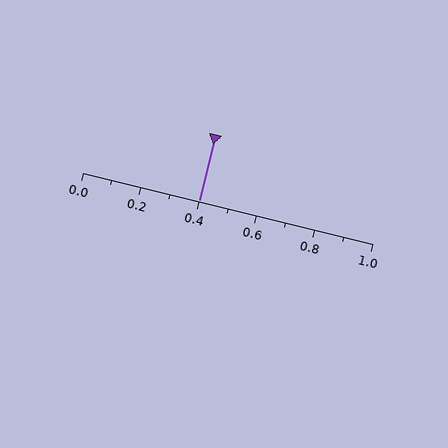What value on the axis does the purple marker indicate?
The marker indicates approximately 0.4.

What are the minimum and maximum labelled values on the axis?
The axis runs from 0.0 to 1.0.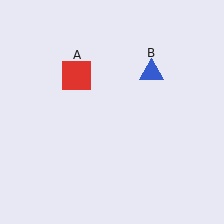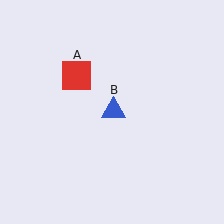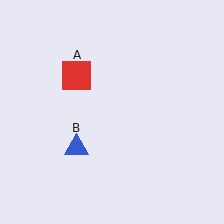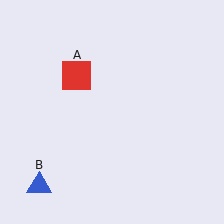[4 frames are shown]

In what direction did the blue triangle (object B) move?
The blue triangle (object B) moved down and to the left.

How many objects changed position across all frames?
1 object changed position: blue triangle (object B).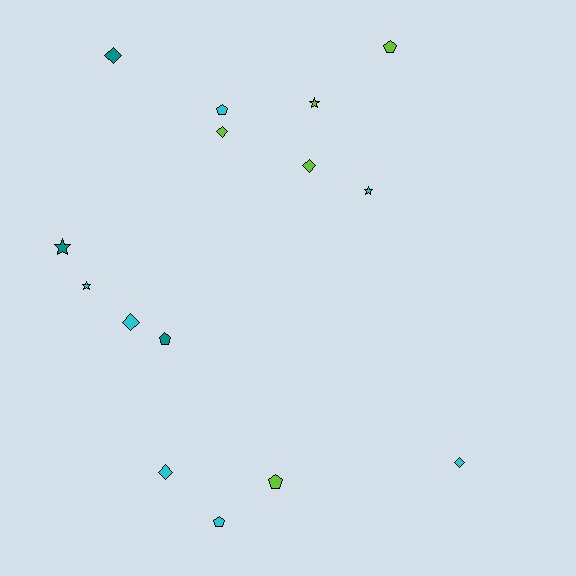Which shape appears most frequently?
Diamond, with 6 objects.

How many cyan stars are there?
There are 2 cyan stars.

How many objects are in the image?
There are 15 objects.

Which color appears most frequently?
Cyan, with 7 objects.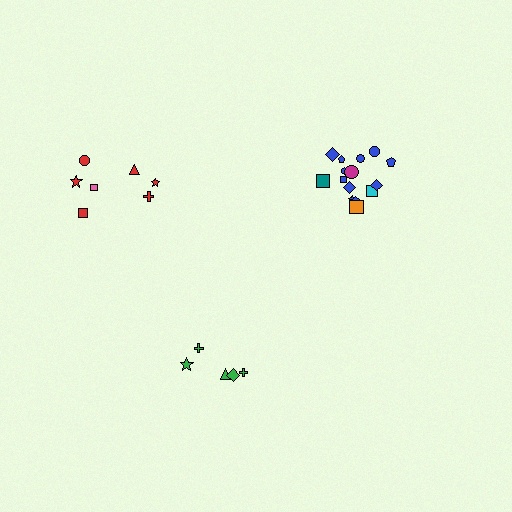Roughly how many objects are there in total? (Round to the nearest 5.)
Roughly 25 objects in total.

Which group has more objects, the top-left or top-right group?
The top-right group.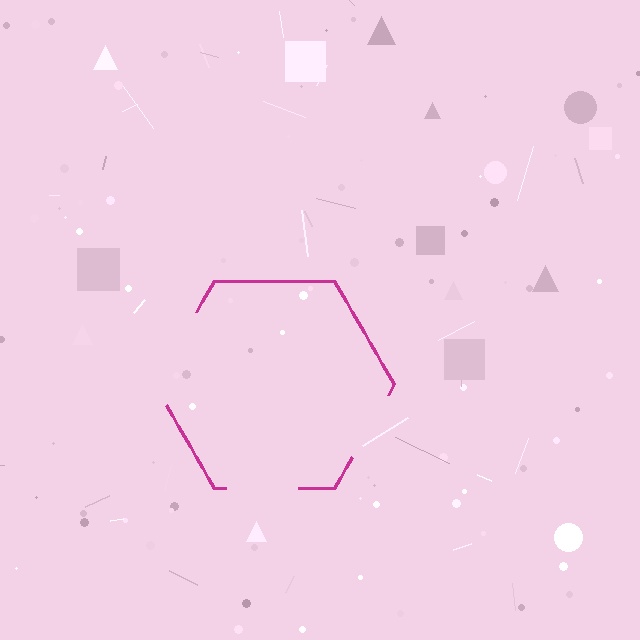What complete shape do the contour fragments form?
The contour fragments form a hexagon.